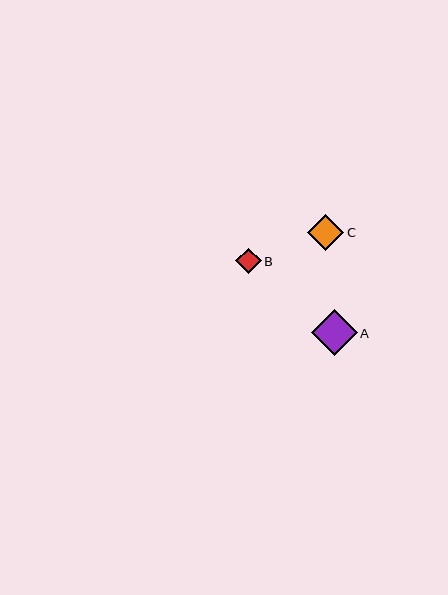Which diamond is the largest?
Diamond A is the largest with a size of approximately 46 pixels.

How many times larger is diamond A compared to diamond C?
Diamond A is approximately 1.3 times the size of diamond C.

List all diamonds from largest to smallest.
From largest to smallest: A, C, B.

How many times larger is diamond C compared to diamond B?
Diamond C is approximately 1.4 times the size of diamond B.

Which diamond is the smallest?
Diamond B is the smallest with a size of approximately 26 pixels.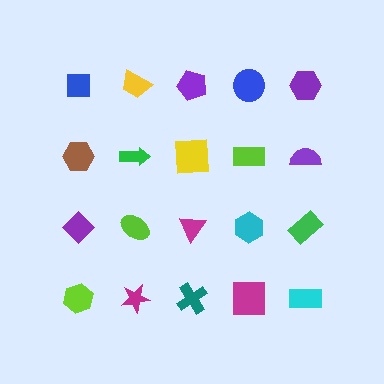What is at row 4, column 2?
A magenta star.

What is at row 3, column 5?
A green rectangle.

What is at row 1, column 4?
A blue circle.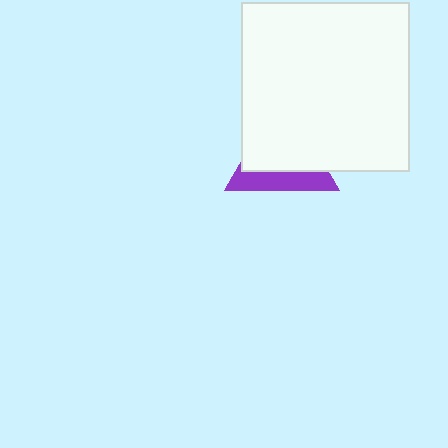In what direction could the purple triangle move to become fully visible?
The purple triangle could move down. That would shift it out from behind the white square entirely.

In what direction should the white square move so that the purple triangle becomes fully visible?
The white square should move up. That is the shortest direction to clear the overlap and leave the purple triangle fully visible.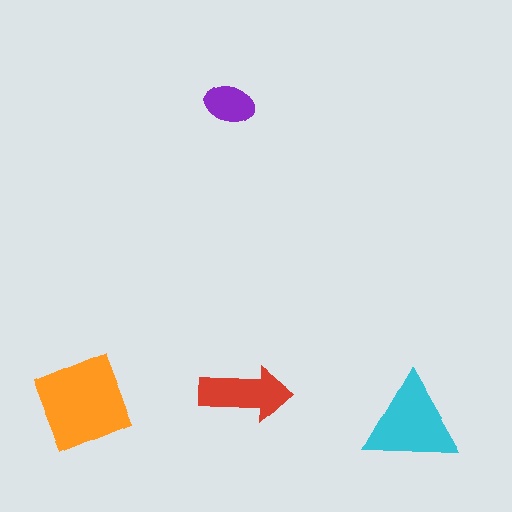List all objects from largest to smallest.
The orange diamond, the cyan triangle, the red arrow, the purple ellipse.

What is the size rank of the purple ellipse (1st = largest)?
4th.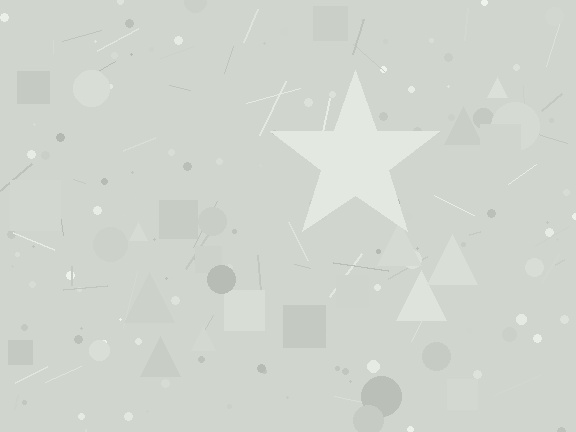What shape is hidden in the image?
A star is hidden in the image.